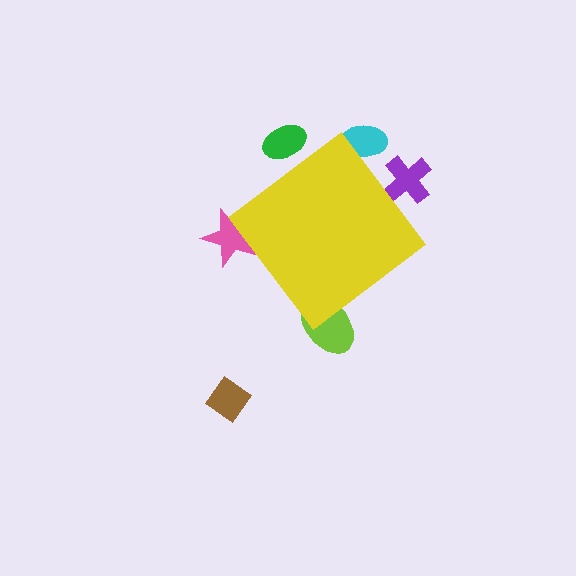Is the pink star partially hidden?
Yes, the pink star is partially hidden behind the yellow diamond.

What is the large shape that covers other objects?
A yellow diamond.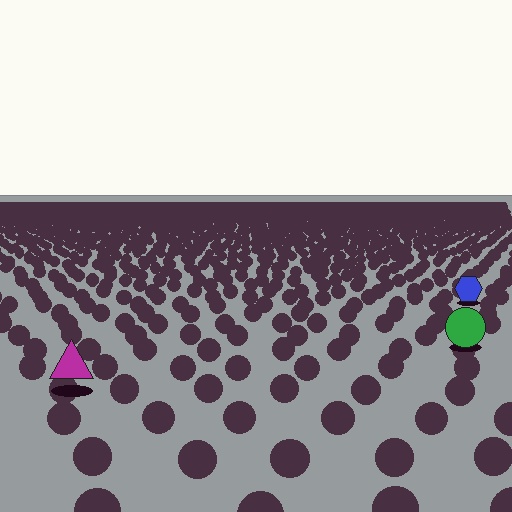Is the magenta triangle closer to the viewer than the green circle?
Yes. The magenta triangle is closer — you can tell from the texture gradient: the ground texture is coarser near it.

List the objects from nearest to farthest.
From nearest to farthest: the magenta triangle, the green circle, the blue hexagon.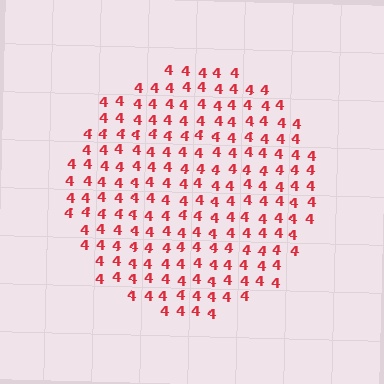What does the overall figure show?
The overall figure shows a circle.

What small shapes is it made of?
It is made of small digit 4's.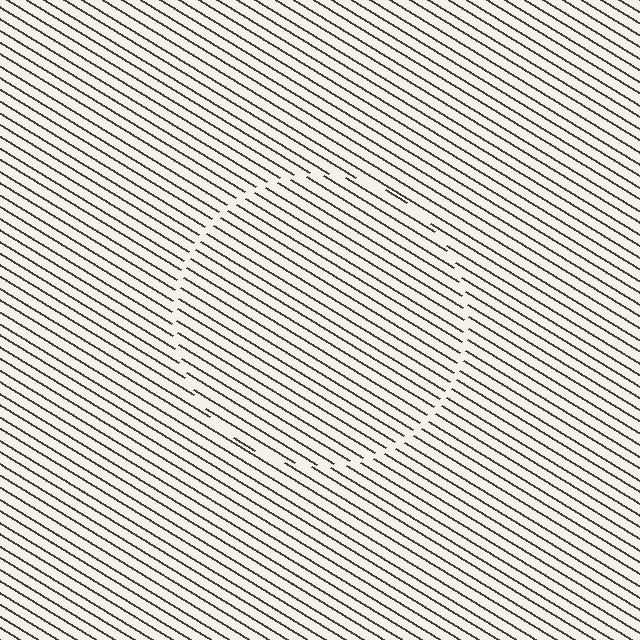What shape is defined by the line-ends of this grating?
An illusory circle. The interior of the shape contains the same grating, shifted by half a period — the contour is defined by the phase discontinuity where line-ends from the inner and outer gratings abut.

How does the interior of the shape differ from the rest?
The interior of the shape contains the same grating, shifted by half a period — the contour is defined by the phase discontinuity where line-ends from the inner and outer gratings abut.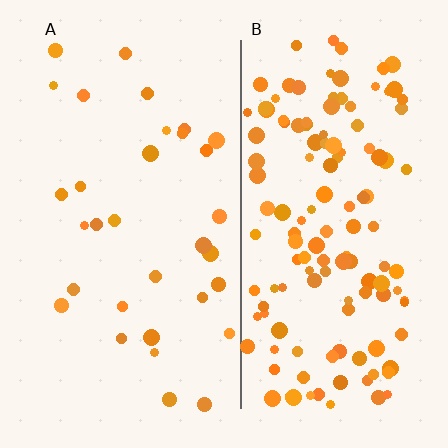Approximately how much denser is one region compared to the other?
Approximately 4.3× — region B over region A.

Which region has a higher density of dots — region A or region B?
B (the right).